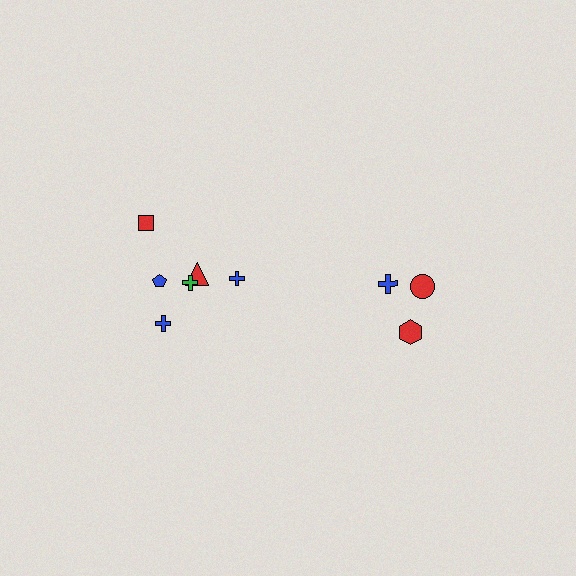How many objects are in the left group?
There are 6 objects.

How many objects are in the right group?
There are 3 objects.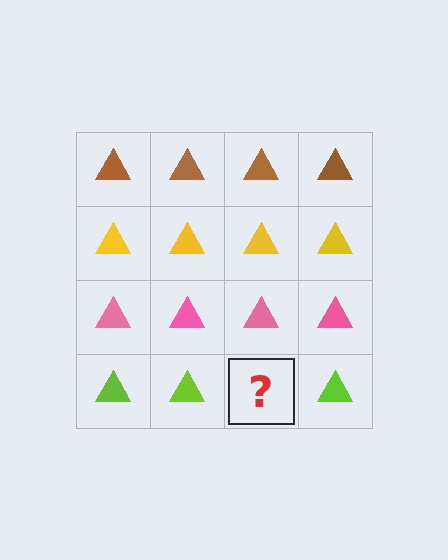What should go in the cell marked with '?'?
The missing cell should contain a lime triangle.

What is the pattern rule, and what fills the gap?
The rule is that each row has a consistent color. The gap should be filled with a lime triangle.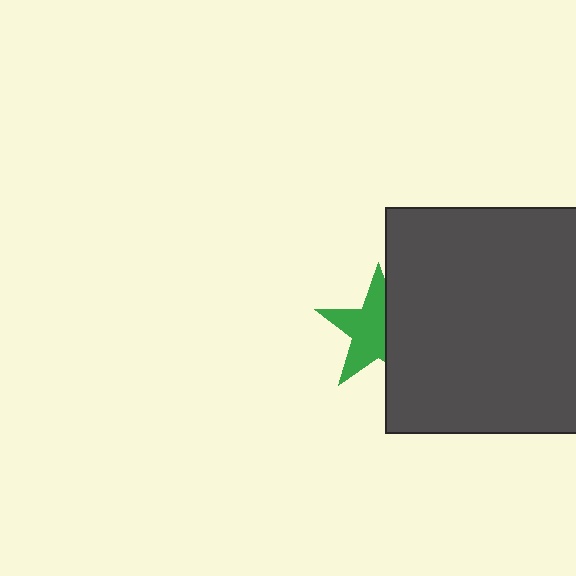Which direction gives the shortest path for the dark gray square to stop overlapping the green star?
Moving right gives the shortest separation.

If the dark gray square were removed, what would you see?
You would see the complete green star.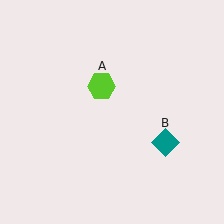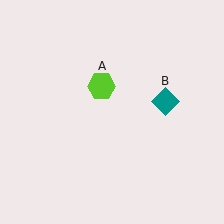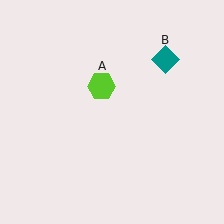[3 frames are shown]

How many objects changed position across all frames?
1 object changed position: teal diamond (object B).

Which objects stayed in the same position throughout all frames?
Lime hexagon (object A) remained stationary.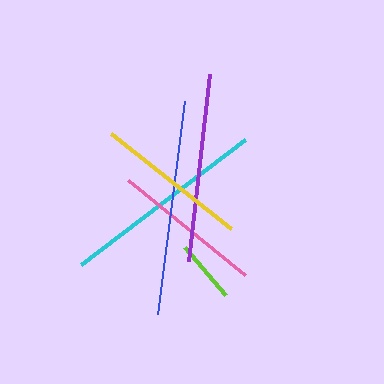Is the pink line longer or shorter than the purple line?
The purple line is longer than the pink line.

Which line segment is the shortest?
The lime line is the shortest at approximately 63 pixels.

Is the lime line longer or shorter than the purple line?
The purple line is longer than the lime line.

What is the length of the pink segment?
The pink segment is approximately 151 pixels long.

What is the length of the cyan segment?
The cyan segment is approximately 207 pixels long.